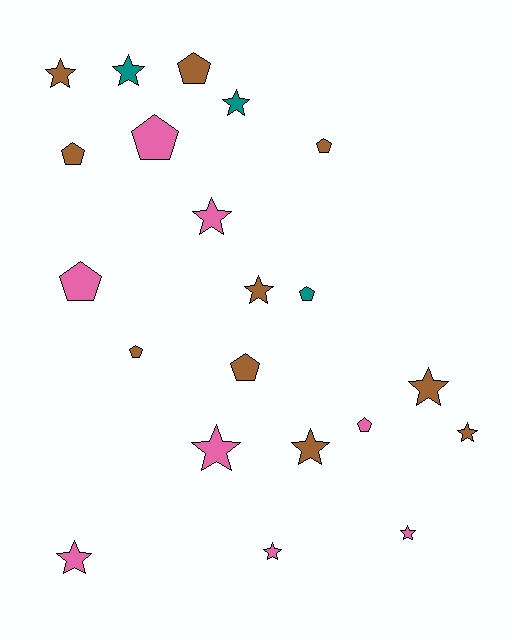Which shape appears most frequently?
Star, with 12 objects.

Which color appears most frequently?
Brown, with 10 objects.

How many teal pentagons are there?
There is 1 teal pentagon.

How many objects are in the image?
There are 21 objects.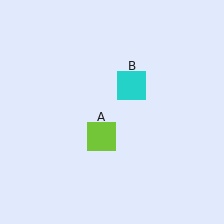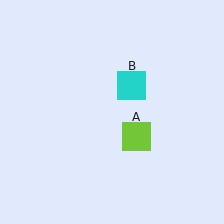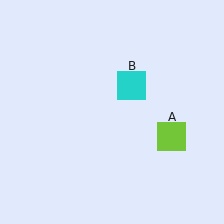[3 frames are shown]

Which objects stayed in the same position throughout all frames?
Cyan square (object B) remained stationary.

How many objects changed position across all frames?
1 object changed position: lime square (object A).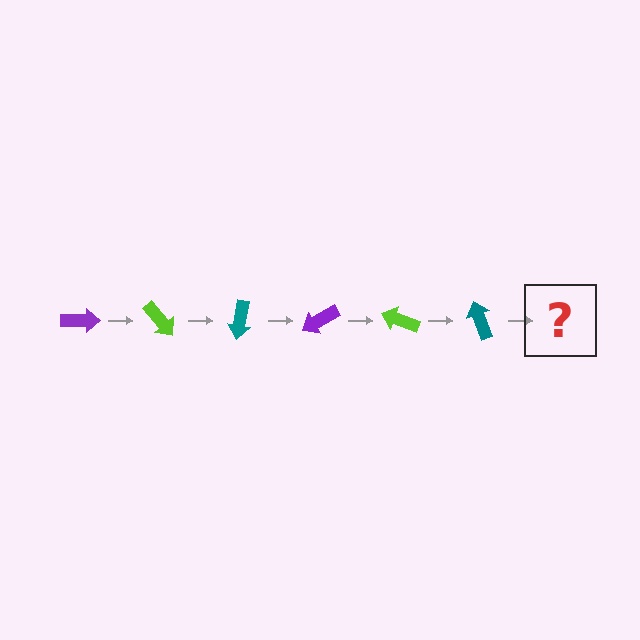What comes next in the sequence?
The next element should be a purple arrow, rotated 300 degrees from the start.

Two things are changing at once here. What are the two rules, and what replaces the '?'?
The two rules are that it rotates 50 degrees each step and the color cycles through purple, lime, and teal. The '?' should be a purple arrow, rotated 300 degrees from the start.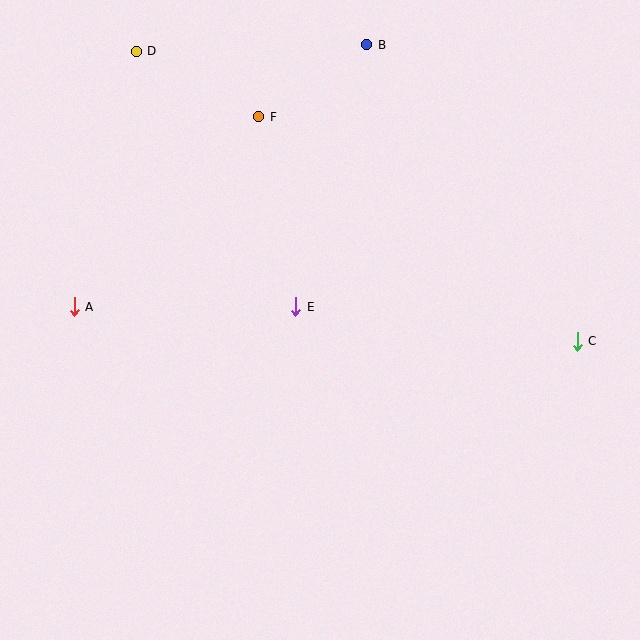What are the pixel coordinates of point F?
Point F is at (259, 117).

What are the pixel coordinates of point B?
Point B is at (367, 45).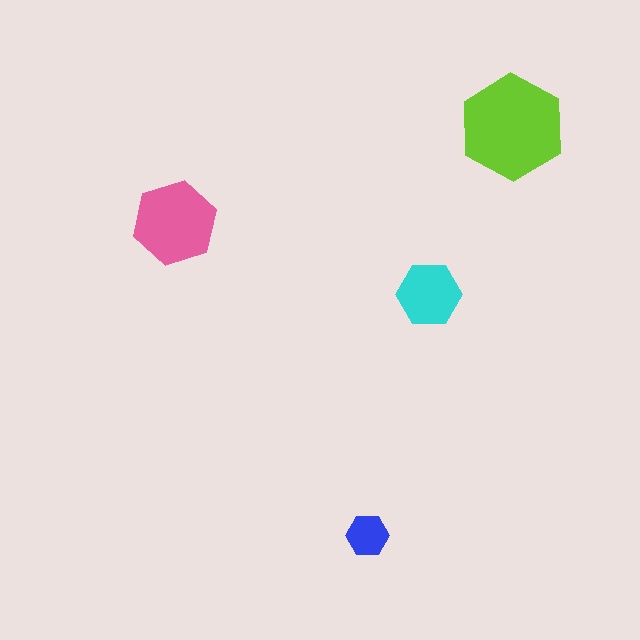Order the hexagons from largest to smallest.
the lime one, the pink one, the cyan one, the blue one.